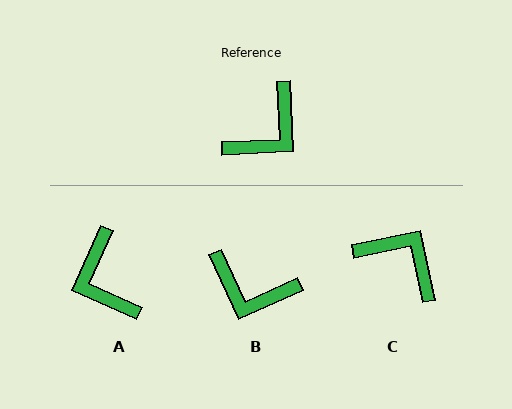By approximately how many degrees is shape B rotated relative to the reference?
Approximately 68 degrees clockwise.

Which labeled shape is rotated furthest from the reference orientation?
A, about 117 degrees away.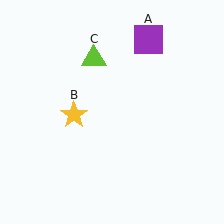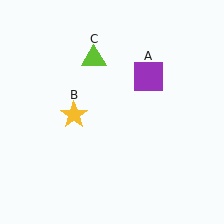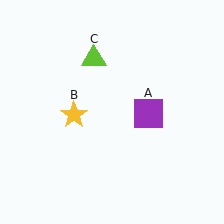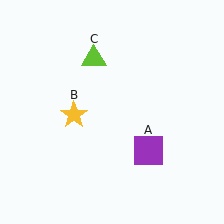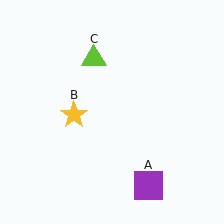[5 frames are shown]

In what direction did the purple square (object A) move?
The purple square (object A) moved down.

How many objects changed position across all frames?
1 object changed position: purple square (object A).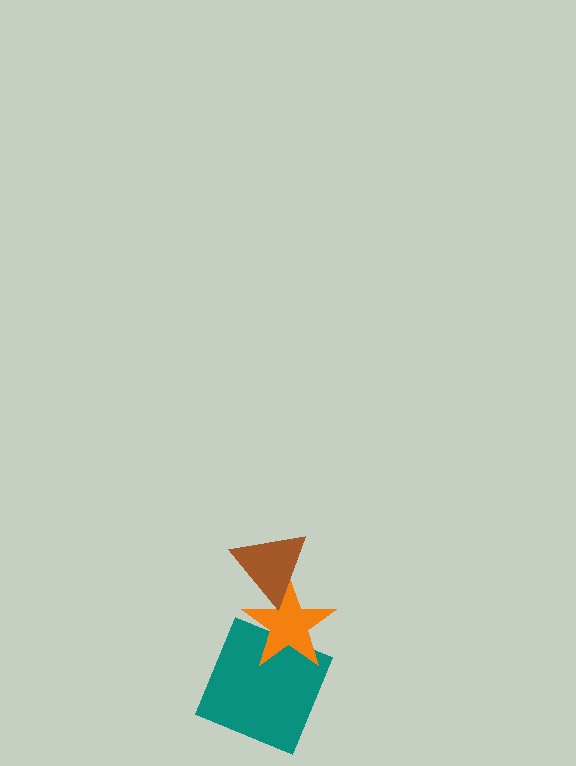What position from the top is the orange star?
The orange star is 2nd from the top.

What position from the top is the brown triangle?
The brown triangle is 1st from the top.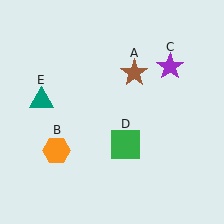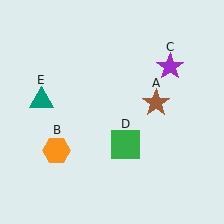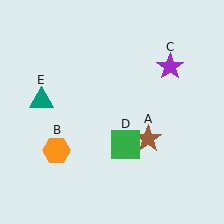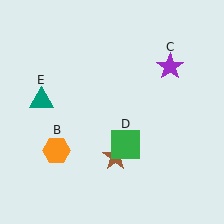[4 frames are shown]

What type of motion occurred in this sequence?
The brown star (object A) rotated clockwise around the center of the scene.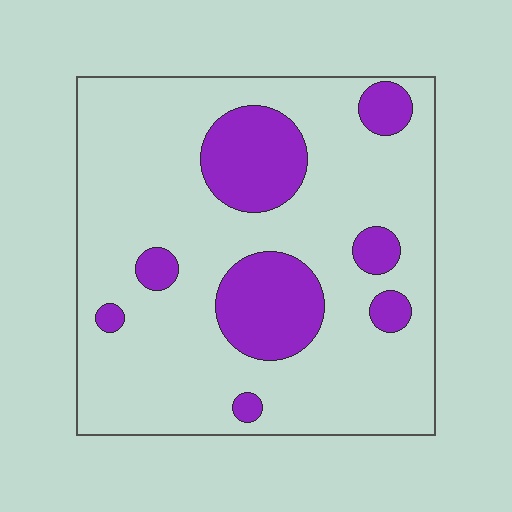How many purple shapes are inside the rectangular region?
8.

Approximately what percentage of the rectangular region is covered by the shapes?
Approximately 20%.